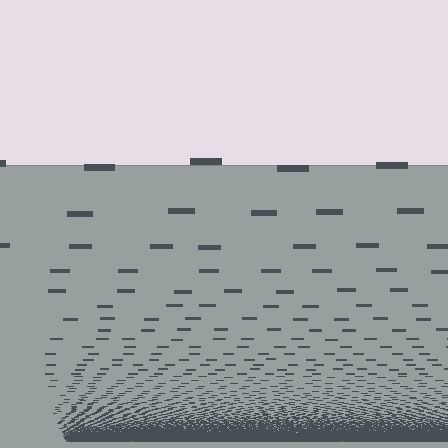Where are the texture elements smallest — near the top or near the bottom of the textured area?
Near the bottom.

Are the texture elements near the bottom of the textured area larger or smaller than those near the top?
Smaller. The gradient is inverted — elements near the bottom are smaller and denser.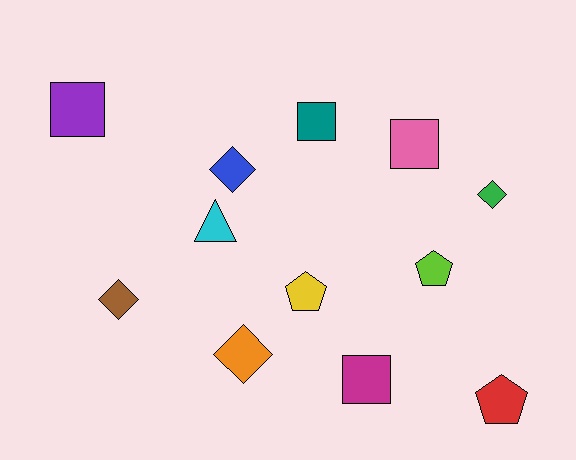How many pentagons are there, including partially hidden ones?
There are 3 pentagons.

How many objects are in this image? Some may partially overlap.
There are 12 objects.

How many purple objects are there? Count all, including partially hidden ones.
There is 1 purple object.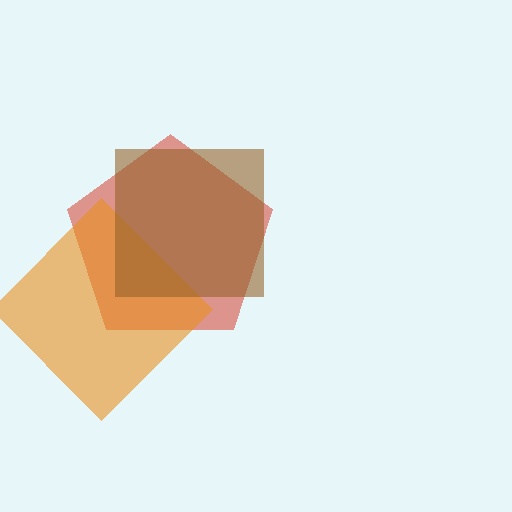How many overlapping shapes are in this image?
There are 3 overlapping shapes in the image.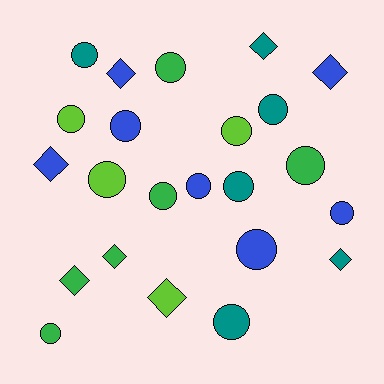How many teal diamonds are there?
There are 2 teal diamonds.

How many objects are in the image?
There are 23 objects.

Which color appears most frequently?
Blue, with 7 objects.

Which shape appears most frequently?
Circle, with 15 objects.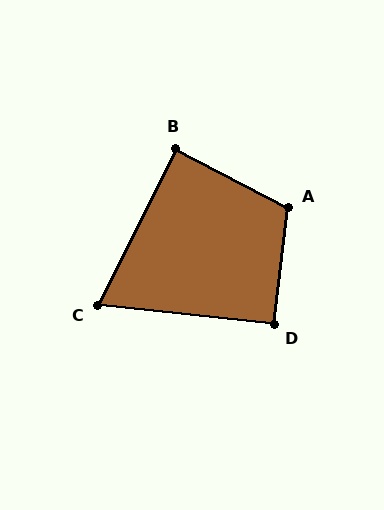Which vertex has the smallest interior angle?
C, at approximately 69 degrees.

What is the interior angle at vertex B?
Approximately 89 degrees (approximately right).